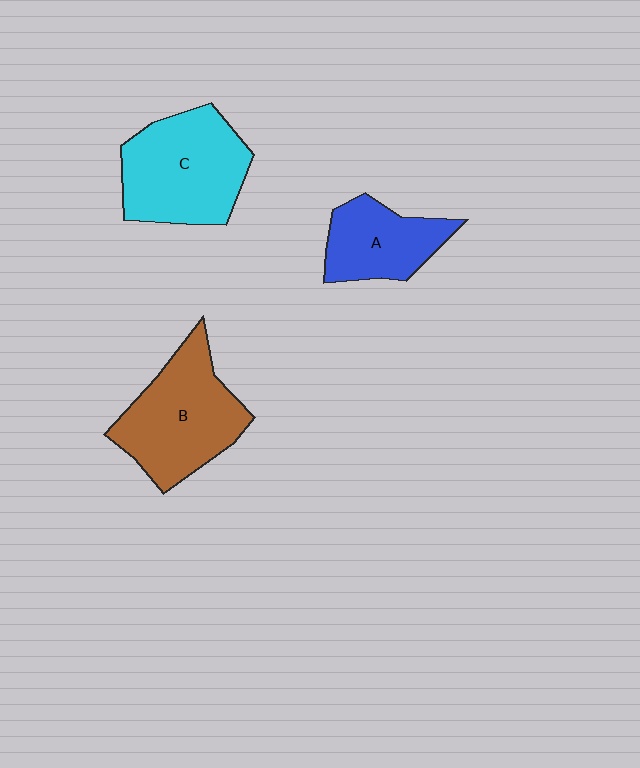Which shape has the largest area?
Shape C (cyan).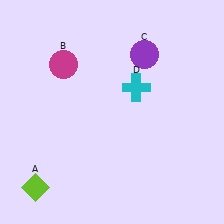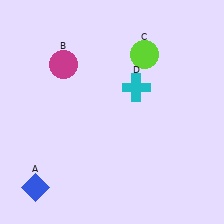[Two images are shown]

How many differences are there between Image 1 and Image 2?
There are 2 differences between the two images.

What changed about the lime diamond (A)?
In Image 1, A is lime. In Image 2, it changed to blue.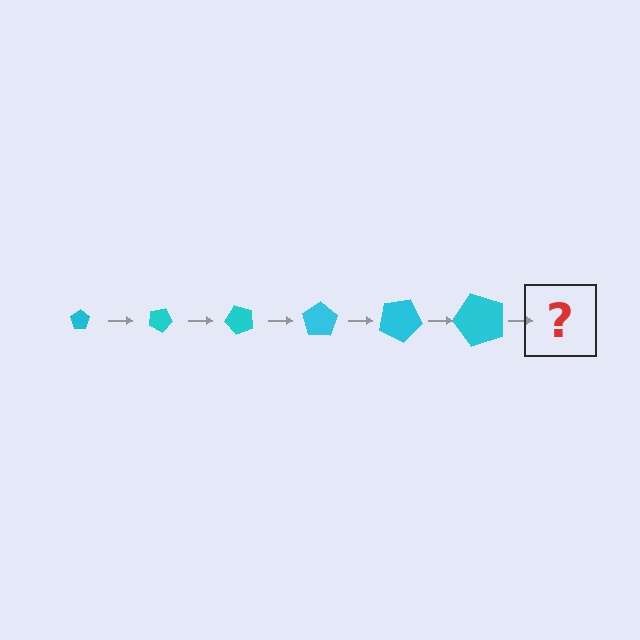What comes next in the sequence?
The next element should be a pentagon, larger than the previous one and rotated 150 degrees from the start.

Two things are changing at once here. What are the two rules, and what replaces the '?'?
The two rules are that the pentagon grows larger each step and it rotates 25 degrees each step. The '?' should be a pentagon, larger than the previous one and rotated 150 degrees from the start.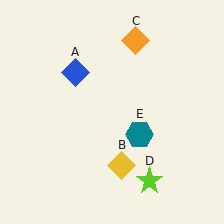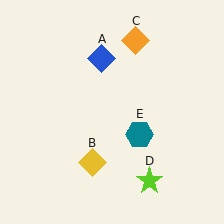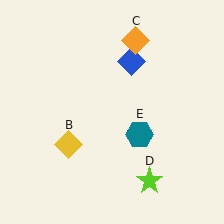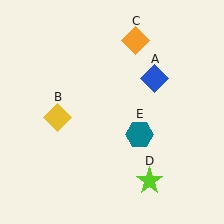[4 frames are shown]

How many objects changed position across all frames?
2 objects changed position: blue diamond (object A), yellow diamond (object B).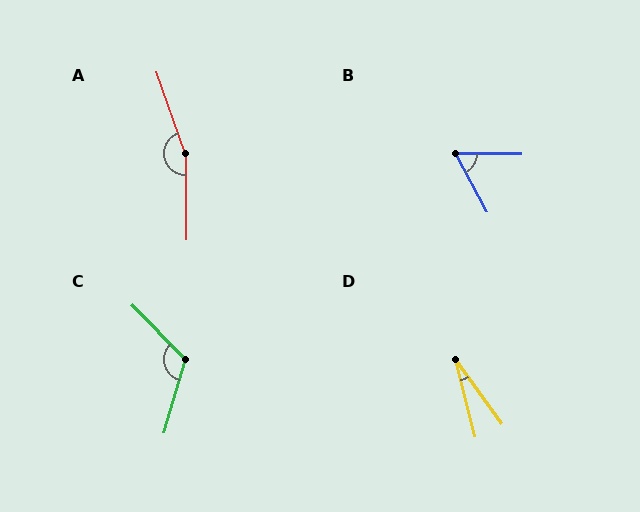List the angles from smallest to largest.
D (22°), B (62°), C (120°), A (161°).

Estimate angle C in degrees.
Approximately 120 degrees.